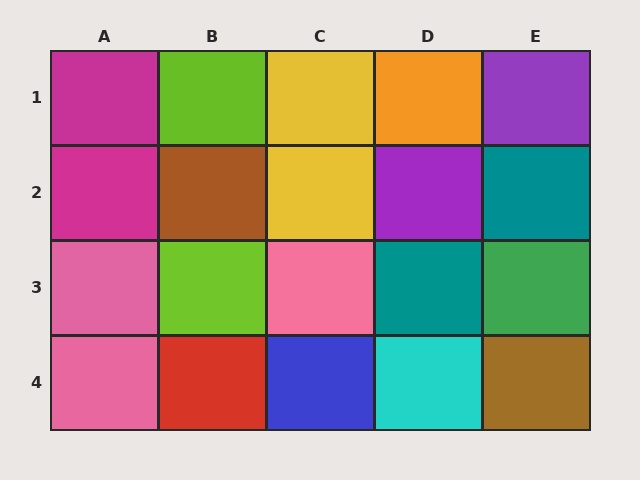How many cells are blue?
1 cell is blue.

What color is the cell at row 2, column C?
Yellow.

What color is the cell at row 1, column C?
Yellow.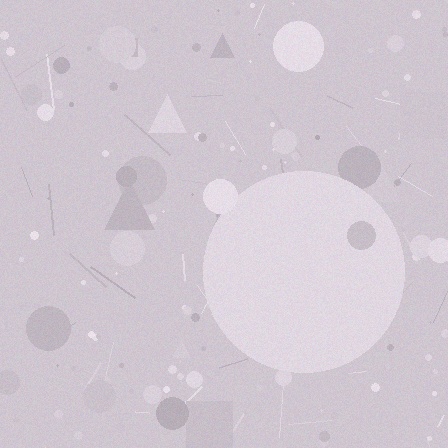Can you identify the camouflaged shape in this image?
The camouflaged shape is a circle.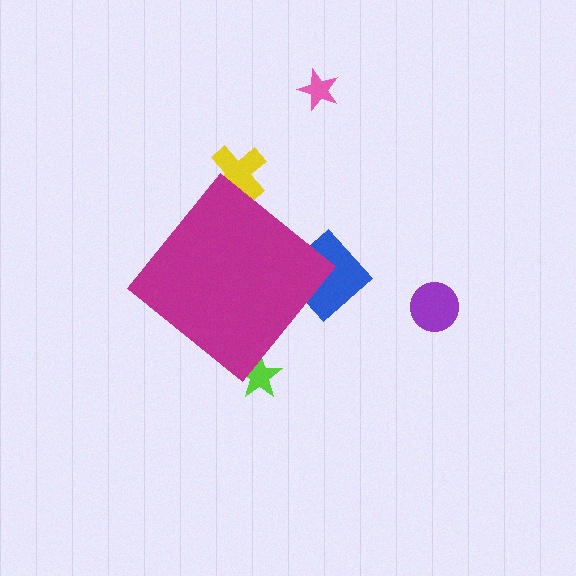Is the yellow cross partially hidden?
Yes, the yellow cross is partially hidden behind the magenta diamond.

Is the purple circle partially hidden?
No, the purple circle is fully visible.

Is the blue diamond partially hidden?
Yes, the blue diamond is partially hidden behind the magenta diamond.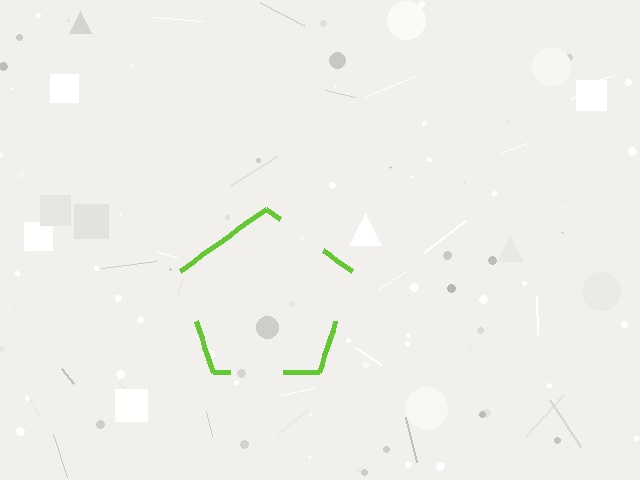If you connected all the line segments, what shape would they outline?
They would outline a pentagon.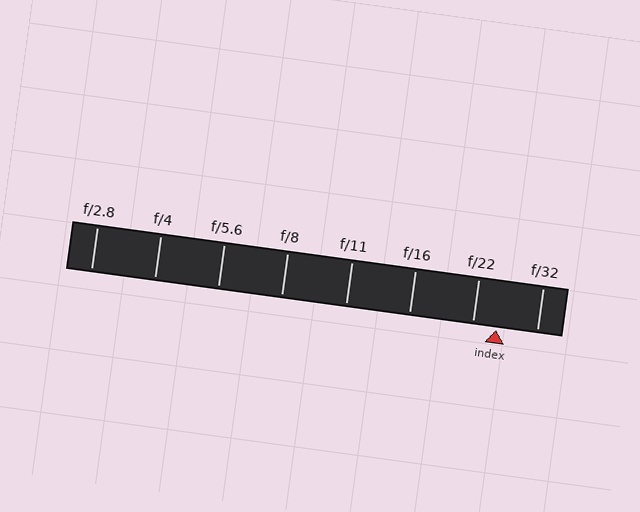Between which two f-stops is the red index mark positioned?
The index mark is between f/22 and f/32.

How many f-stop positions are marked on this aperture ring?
There are 8 f-stop positions marked.